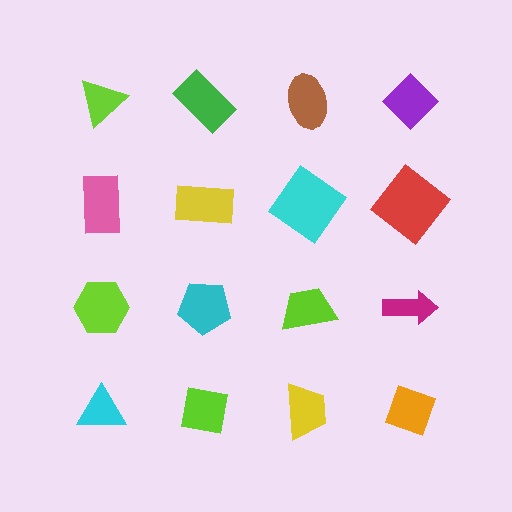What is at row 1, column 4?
A purple diamond.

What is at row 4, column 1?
A cyan triangle.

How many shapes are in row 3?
4 shapes.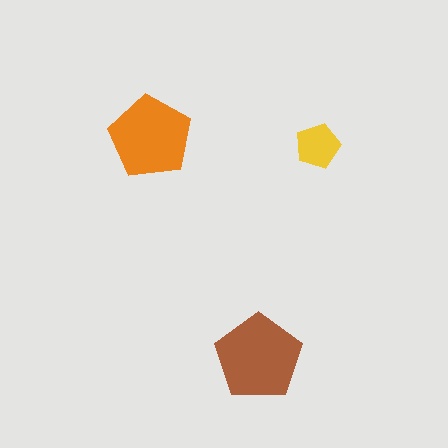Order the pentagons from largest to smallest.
the brown one, the orange one, the yellow one.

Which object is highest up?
The orange pentagon is topmost.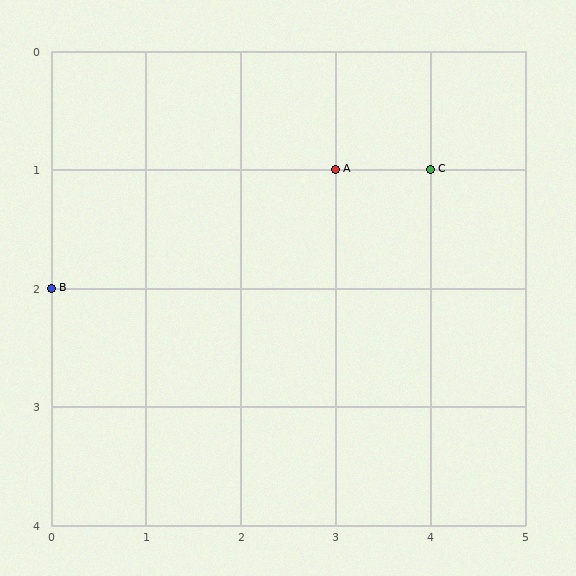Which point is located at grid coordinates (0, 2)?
Point B is at (0, 2).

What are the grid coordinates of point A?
Point A is at grid coordinates (3, 1).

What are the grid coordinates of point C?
Point C is at grid coordinates (4, 1).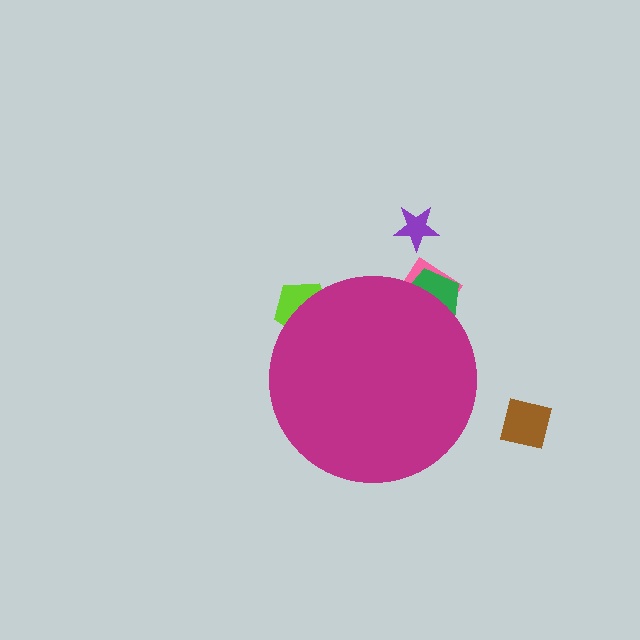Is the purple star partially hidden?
No, the purple star is fully visible.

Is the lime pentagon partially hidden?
Yes, the lime pentagon is partially hidden behind the magenta circle.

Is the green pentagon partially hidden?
Yes, the green pentagon is partially hidden behind the magenta circle.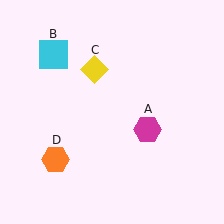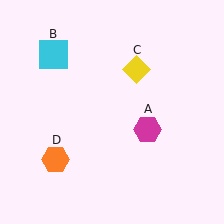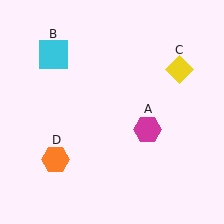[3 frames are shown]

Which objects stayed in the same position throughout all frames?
Magenta hexagon (object A) and cyan square (object B) and orange hexagon (object D) remained stationary.